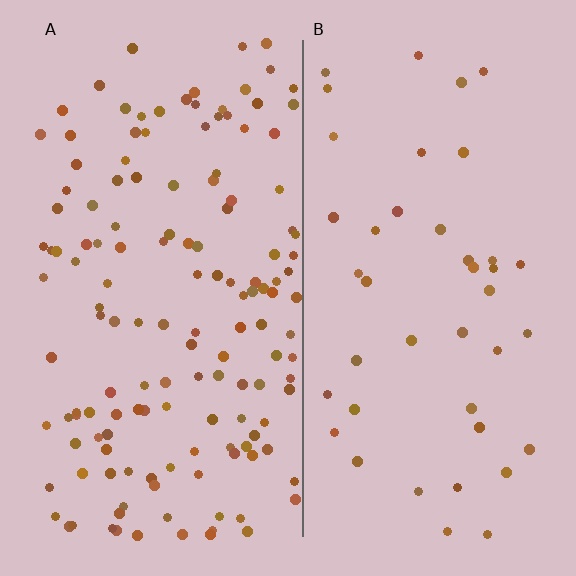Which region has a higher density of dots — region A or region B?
A (the left).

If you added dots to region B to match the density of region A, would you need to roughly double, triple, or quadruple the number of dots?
Approximately triple.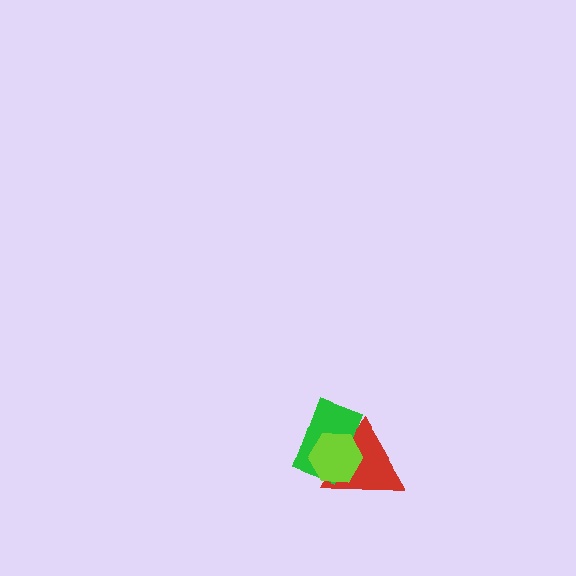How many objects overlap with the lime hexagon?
2 objects overlap with the lime hexagon.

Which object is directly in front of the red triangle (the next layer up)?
The green rectangle is directly in front of the red triangle.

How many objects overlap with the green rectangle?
2 objects overlap with the green rectangle.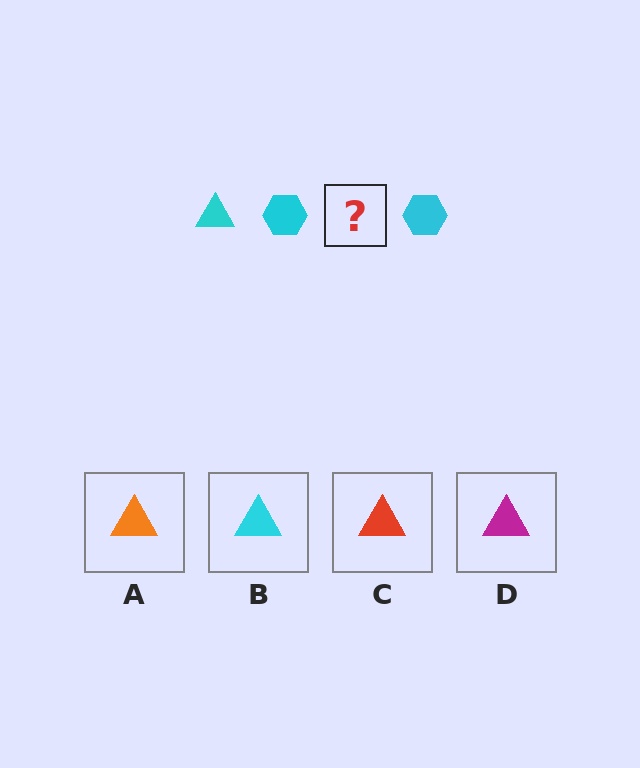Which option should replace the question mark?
Option B.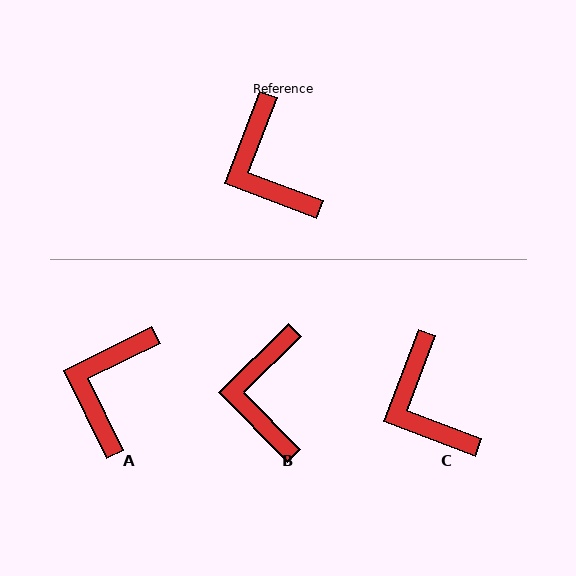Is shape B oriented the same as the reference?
No, it is off by about 24 degrees.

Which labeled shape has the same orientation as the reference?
C.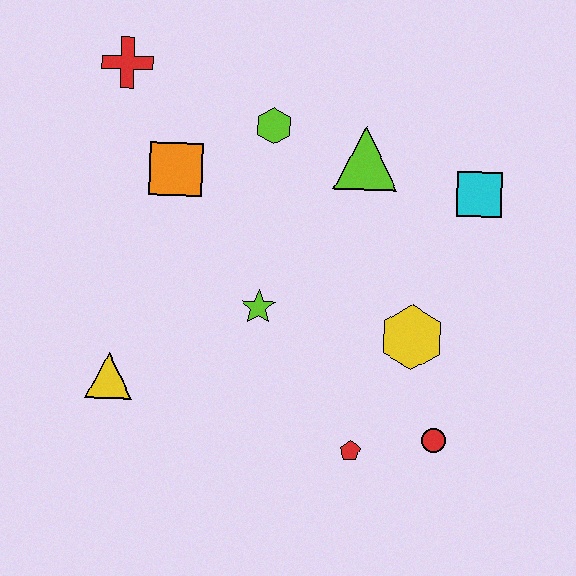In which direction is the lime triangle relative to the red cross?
The lime triangle is to the right of the red cross.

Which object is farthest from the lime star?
The red cross is farthest from the lime star.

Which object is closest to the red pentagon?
The red circle is closest to the red pentagon.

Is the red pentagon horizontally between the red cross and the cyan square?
Yes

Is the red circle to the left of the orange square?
No